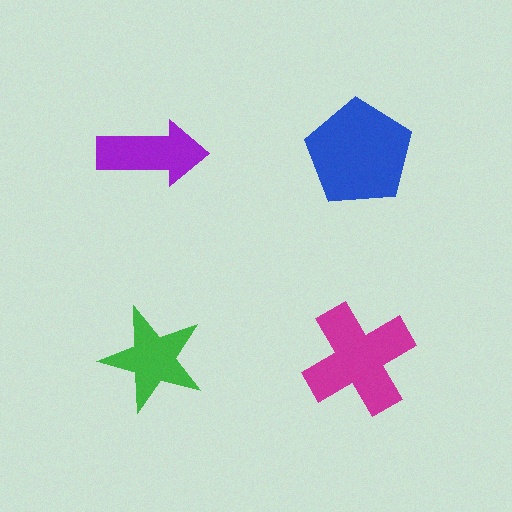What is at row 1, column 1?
A purple arrow.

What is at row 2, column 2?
A magenta cross.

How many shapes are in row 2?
2 shapes.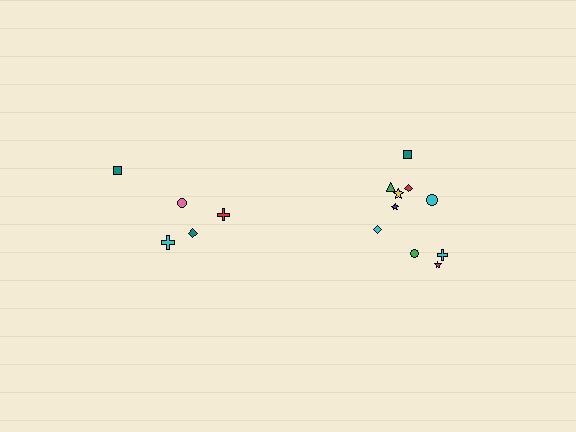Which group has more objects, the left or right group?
The right group.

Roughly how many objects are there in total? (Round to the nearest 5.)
Roughly 15 objects in total.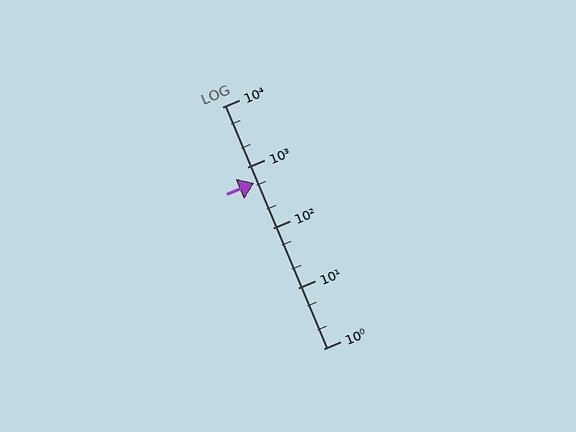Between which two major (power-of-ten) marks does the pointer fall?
The pointer is between 100 and 1000.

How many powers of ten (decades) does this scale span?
The scale spans 4 decades, from 1 to 10000.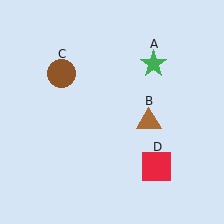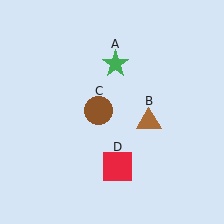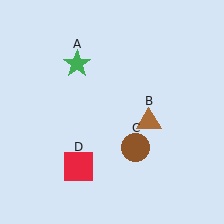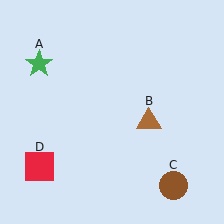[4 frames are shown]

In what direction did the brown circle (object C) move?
The brown circle (object C) moved down and to the right.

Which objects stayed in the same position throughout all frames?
Brown triangle (object B) remained stationary.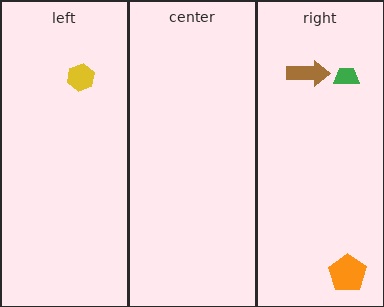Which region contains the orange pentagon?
The right region.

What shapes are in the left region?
The yellow hexagon.